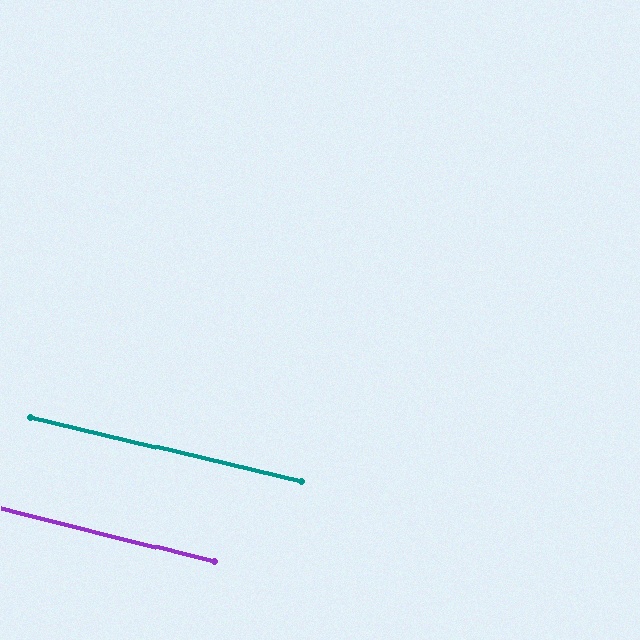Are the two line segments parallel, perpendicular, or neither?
Parallel — their directions differ by only 0.3°.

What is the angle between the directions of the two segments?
Approximately 0 degrees.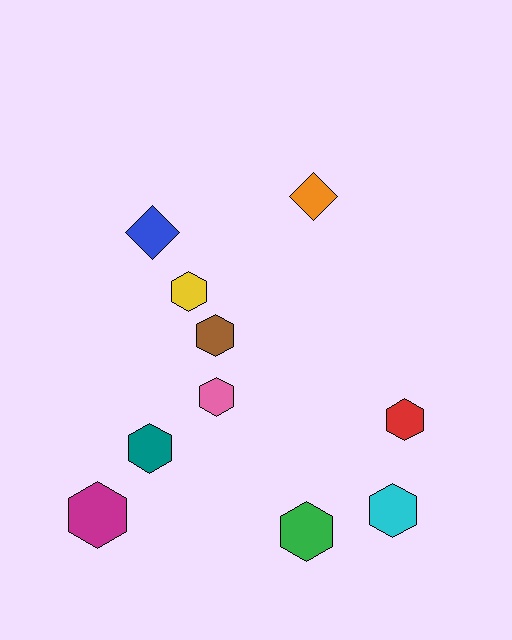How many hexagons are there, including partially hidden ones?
There are 8 hexagons.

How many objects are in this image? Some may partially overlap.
There are 10 objects.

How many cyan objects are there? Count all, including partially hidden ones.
There is 1 cyan object.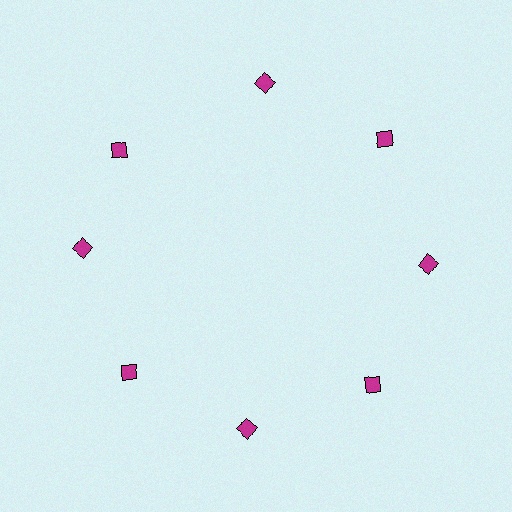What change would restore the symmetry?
The symmetry would be restored by rotating it back into even spacing with its neighbors so that all 8 diamonds sit at equal angles and equal distance from the center.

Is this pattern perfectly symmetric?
No. The 8 magenta diamonds are arranged in a ring, but one element near the 10 o'clock position is rotated out of alignment along the ring, breaking the 8-fold rotational symmetry.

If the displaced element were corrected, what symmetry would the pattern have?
It would have 8-fold rotational symmetry — the pattern would map onto itself every 45 degrees.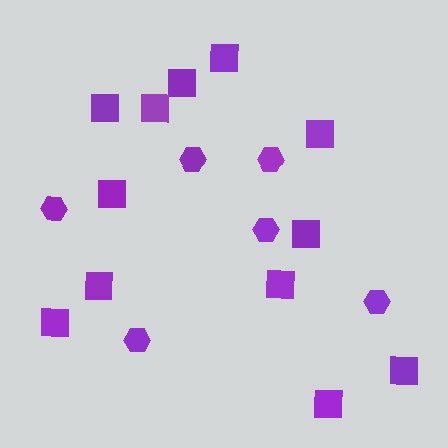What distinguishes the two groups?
There are 2 groups: one group of hexagons (6) and one group of squares (12).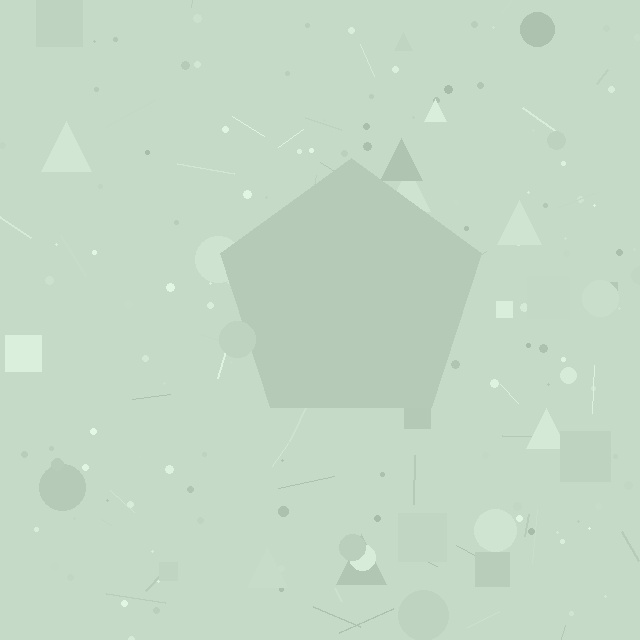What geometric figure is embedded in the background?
A pentagon is embedded in the background.